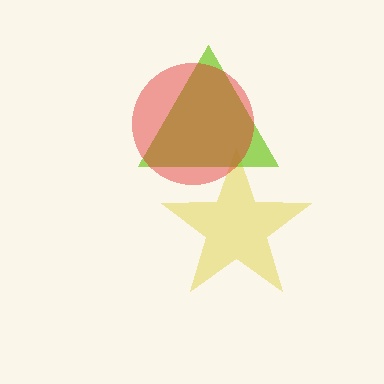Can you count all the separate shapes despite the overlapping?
Yes, there are 3 separate shapes.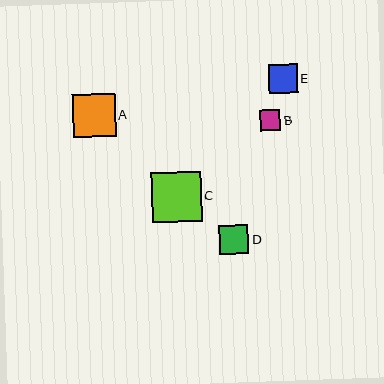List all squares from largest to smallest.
From largest to smallest: C, A, D, E, B.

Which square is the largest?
Square C is the largest with a size of approximately 50 pixels.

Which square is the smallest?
Square B is the smallest with a size of approximately 20 pixels.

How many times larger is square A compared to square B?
Square A is approximately 2.1 times the size of square B.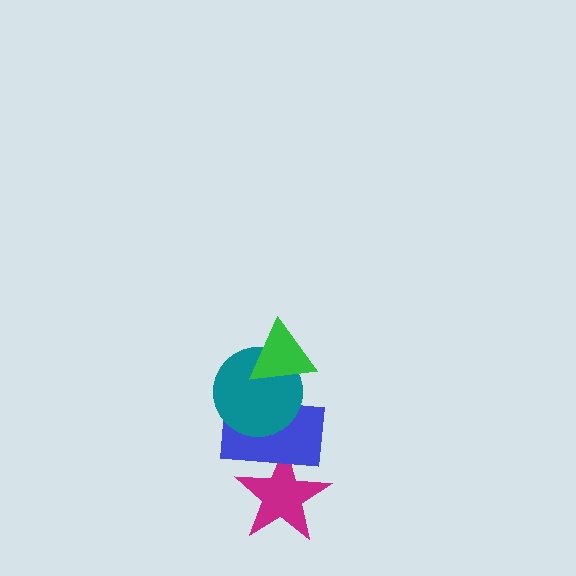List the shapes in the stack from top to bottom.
From top to bottom: the green triangle, the teal circle, the blue rectangle, the magenta star.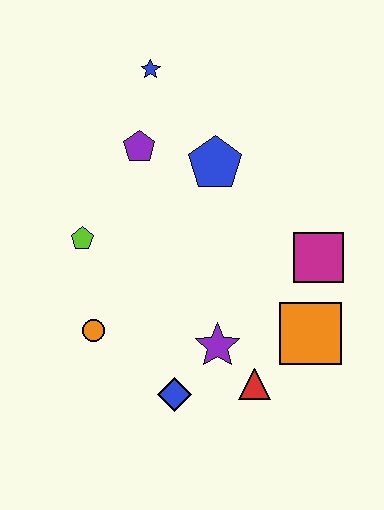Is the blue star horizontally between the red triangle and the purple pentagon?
Yes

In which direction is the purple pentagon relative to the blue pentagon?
The purple pentagon is to the left of the blue pentagon.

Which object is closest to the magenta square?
The orange square is closest to the magenta square.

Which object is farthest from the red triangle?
The blue star is farthest from the red triangle.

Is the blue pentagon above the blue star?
No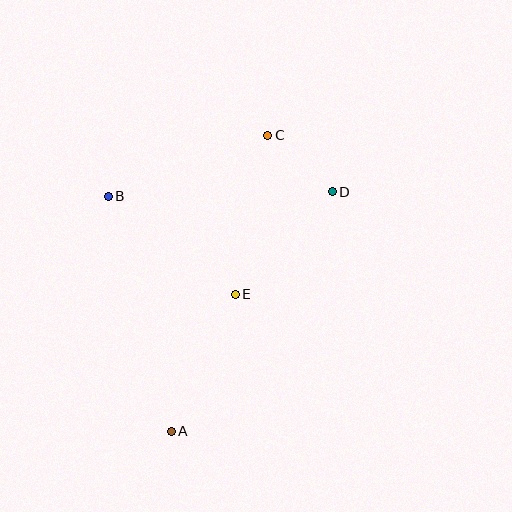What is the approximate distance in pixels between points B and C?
The distance between B and C is approximately 171 pixels.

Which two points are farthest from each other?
Points A and C are farthest from each other.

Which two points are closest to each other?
Points C and D are closest to each other.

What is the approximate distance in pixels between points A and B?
The distance between A and B is approximately 244 pixels.